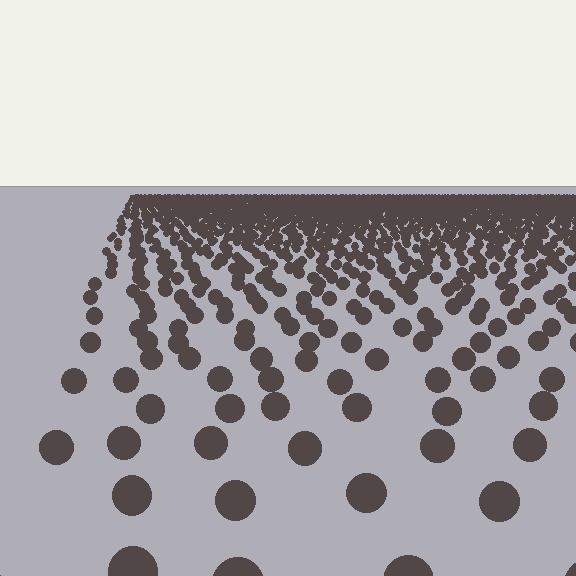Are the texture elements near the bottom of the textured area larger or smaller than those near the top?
Larger. Near the bottom, elements are closer to the viewer and appear at a bigger on-screen size.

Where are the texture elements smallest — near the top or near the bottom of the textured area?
Near the top.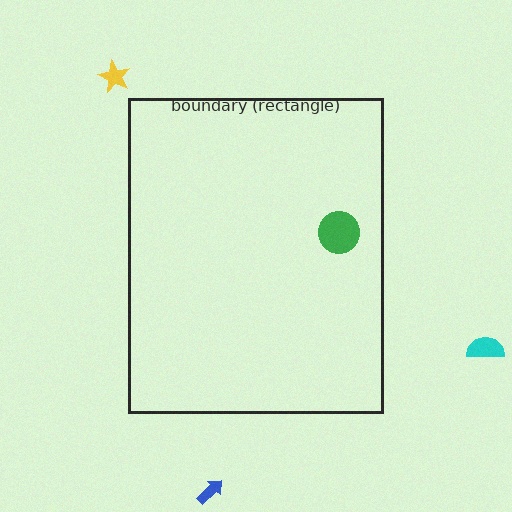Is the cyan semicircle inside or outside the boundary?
Outside.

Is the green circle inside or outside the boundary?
Inside.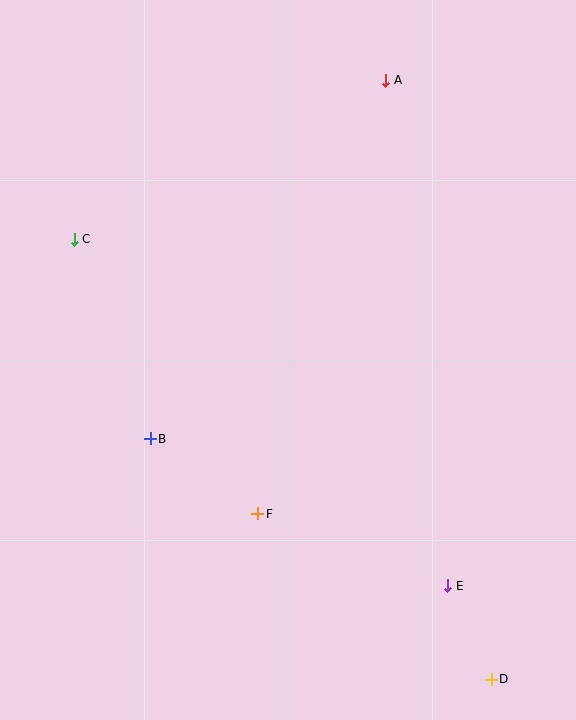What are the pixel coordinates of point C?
Point C is at (74, 239).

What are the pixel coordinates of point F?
Point F is at (258, 514).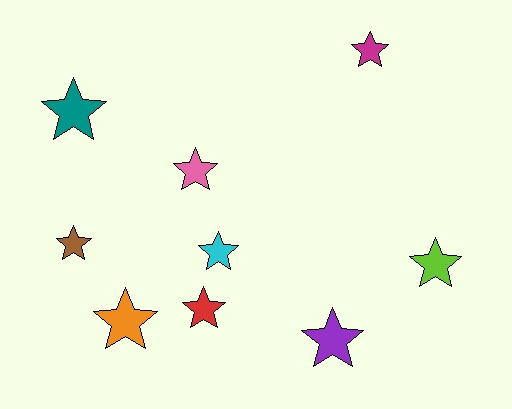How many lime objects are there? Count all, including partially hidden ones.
There is 1 lime object.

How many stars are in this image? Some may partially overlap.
There are 9 stars.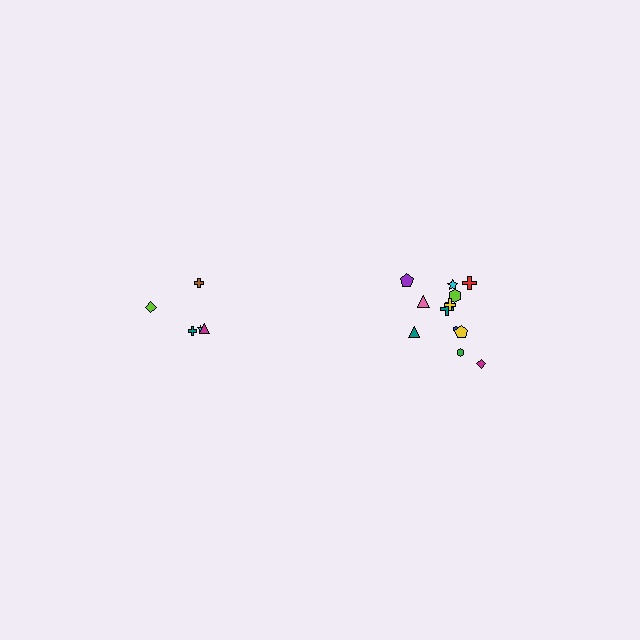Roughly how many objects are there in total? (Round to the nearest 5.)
Roughly 15 objects in total.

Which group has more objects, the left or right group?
The right group.